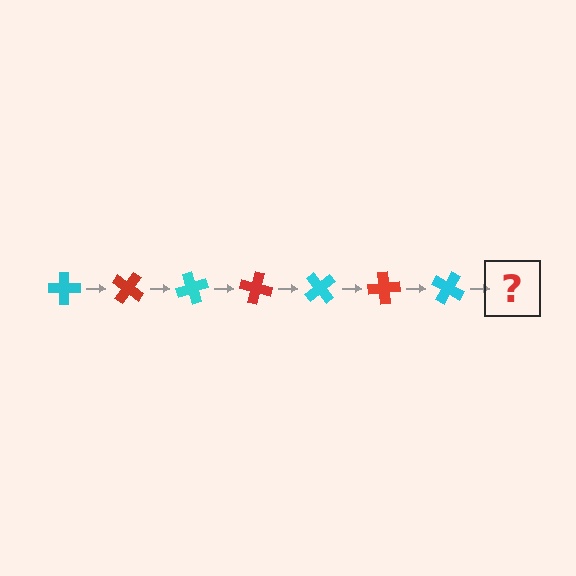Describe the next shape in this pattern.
It should be a red cross, rotated 245 degrees from the start.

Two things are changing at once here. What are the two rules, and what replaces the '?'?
The two rules are that it rotates 35 degrees each step and the color cycles through cyan and red. The '?' should be a red cross, rotated 245 degrees from the start.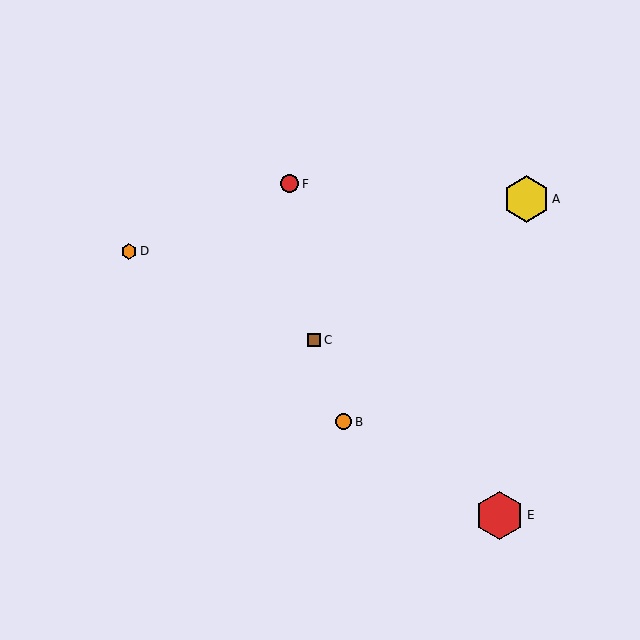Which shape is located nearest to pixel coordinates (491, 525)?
The red hexagon (labeled E) at (500, 515) is nearest to that location.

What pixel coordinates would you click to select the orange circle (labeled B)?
Click at (344, 422) to select the orange circle B.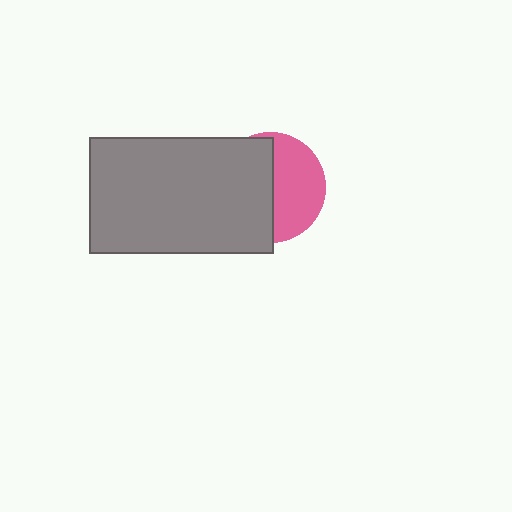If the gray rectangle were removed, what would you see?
You would see the complete pink circle.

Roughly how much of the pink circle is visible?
About half of it is visible (roughly 48%).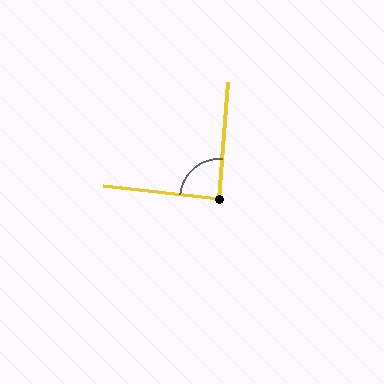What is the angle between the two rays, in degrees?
Approximately 88 degrees.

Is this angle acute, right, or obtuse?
It is approximately a right angle.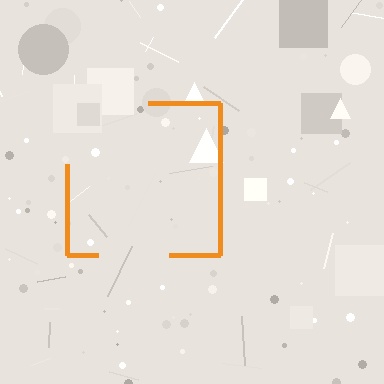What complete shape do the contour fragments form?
The contour fragments form a square.